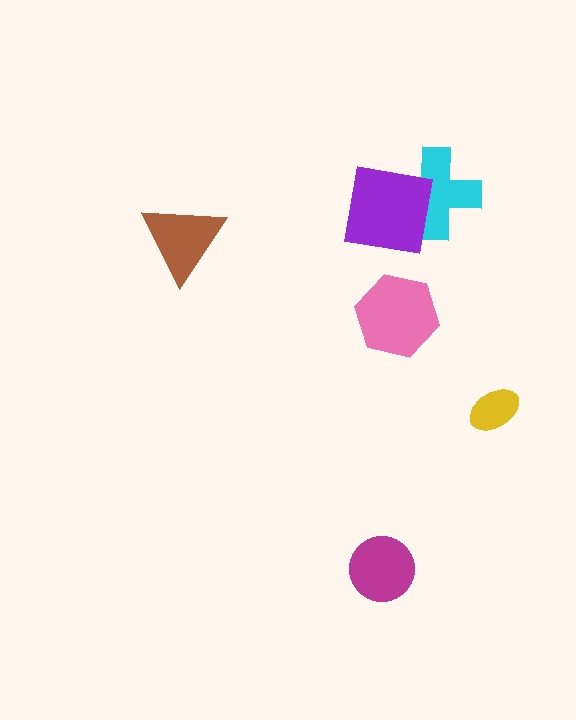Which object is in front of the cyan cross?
The purple square is in front of the cyan cross.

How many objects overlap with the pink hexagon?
0 objects overlap with the pink hexagon.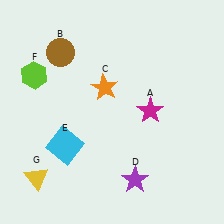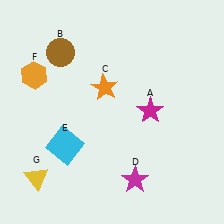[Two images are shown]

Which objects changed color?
D changed from purple to magenta. F changed from lime to orange.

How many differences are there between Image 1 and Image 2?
There are 2 differences between the two images.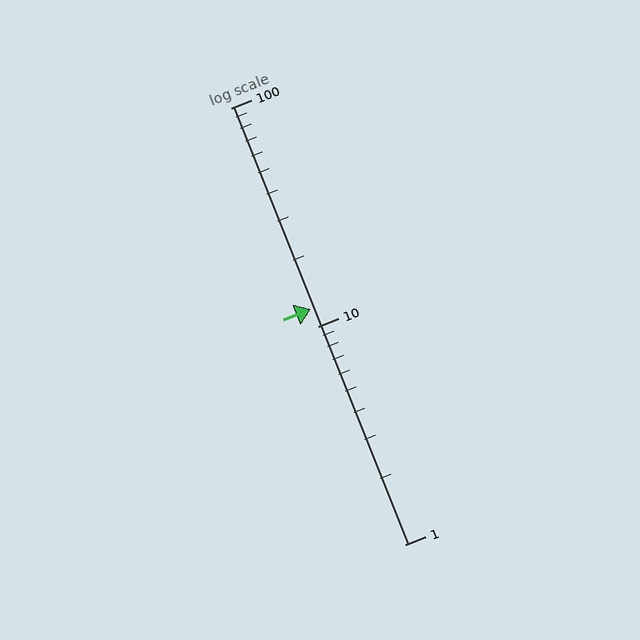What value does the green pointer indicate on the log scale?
The pointer indicates approximately 12.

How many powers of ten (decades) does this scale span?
The scale spans 2 decades, from 1 to 100.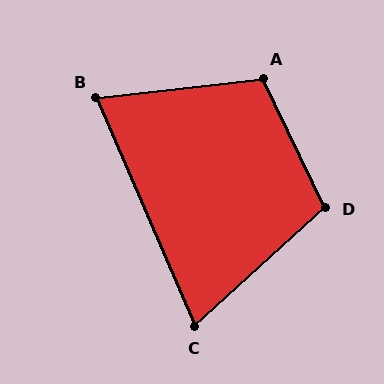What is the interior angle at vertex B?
Approximately 73 degrees (acute).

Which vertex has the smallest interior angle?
C, at approximately 71 degrees.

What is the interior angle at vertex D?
Approximately 107 degrees (obtuse).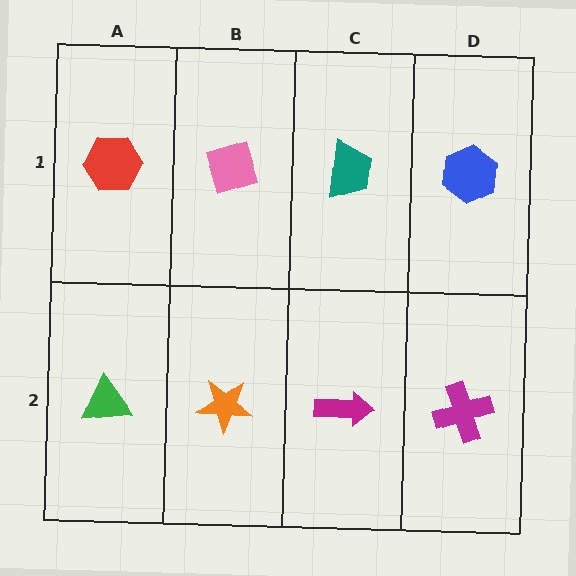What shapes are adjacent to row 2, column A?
A red hexagon (row 1, column A), an orange star (row 2, column B).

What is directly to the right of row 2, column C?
A magenta cross.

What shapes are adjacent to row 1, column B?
An orange star (row 2, column B), a red hexagon (row 1, column A), a teal trapezoid (row 1, column C).